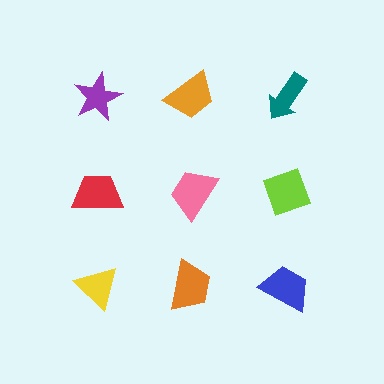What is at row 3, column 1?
A yellow triangle.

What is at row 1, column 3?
A teal arrow.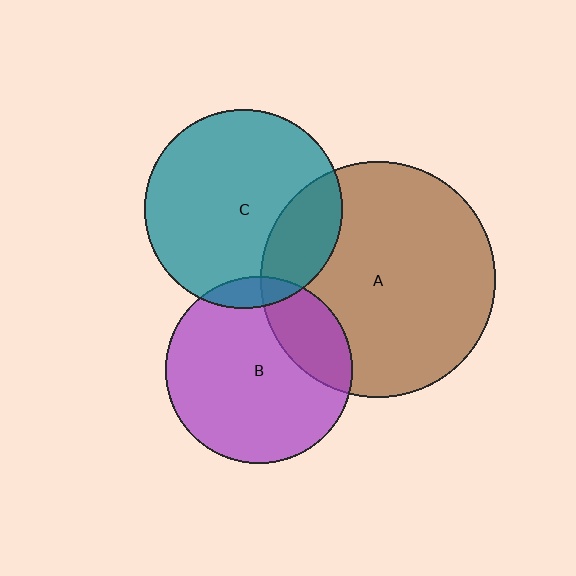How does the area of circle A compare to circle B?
Approximately 1.6 times.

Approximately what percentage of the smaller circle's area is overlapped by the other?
Approximately 25%.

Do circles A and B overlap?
Yes.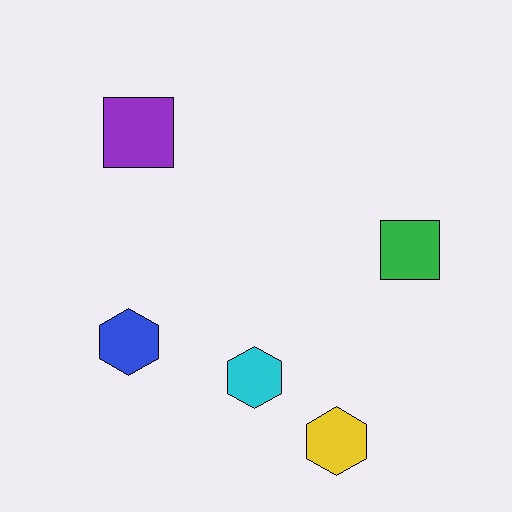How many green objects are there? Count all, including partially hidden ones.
There is 1 green object.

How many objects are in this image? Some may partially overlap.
There are 5 objects.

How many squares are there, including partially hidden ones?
There are 2 squares.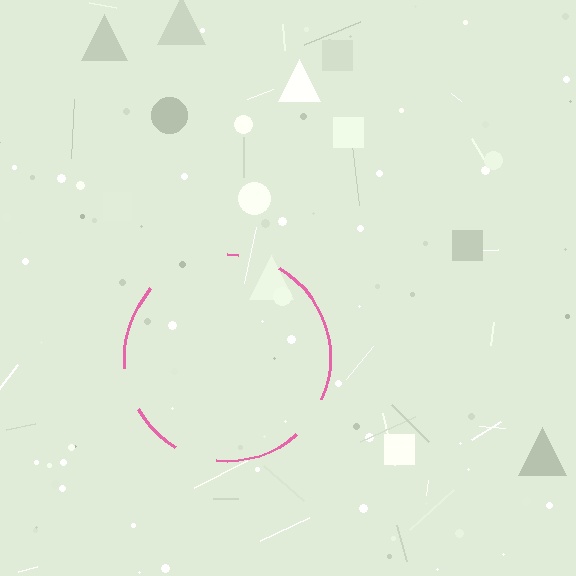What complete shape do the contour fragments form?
The contour fragments form a circle.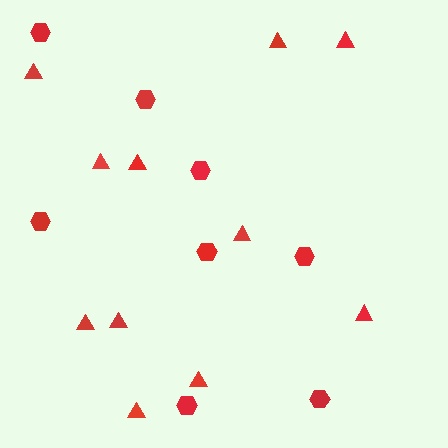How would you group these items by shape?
There are 2 groups: one group of hexagons (8) and one group of triangles (11).